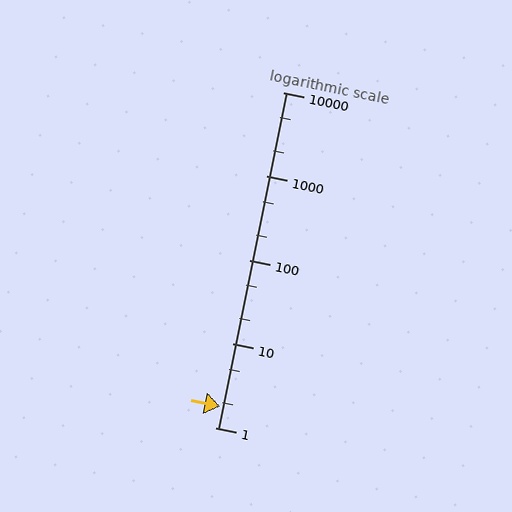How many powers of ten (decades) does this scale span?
The scale spans 4 decades, from 1 to 10000.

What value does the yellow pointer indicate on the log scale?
The pointer indicates approximately 1.8.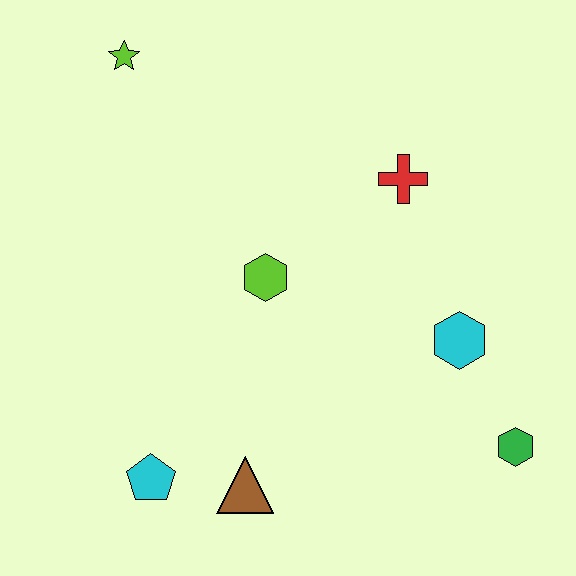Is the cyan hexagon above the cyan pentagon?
Yes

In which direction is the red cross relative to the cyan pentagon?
The red cross is above the cyan pentagon.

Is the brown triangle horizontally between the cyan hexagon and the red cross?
No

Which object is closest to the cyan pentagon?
The brown triangle is closest to the cyan pentagon.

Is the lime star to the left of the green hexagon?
Yes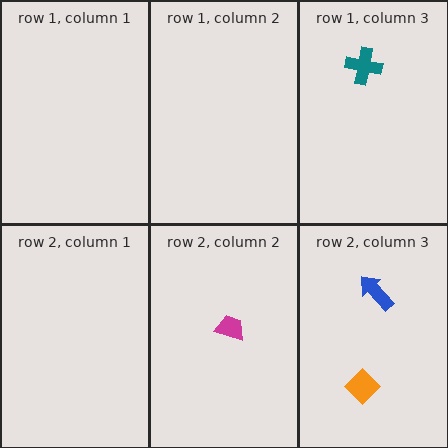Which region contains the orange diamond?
The row 2, column 3 region.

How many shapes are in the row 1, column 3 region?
1.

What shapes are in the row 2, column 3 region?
The orange diamond, the blue arrow.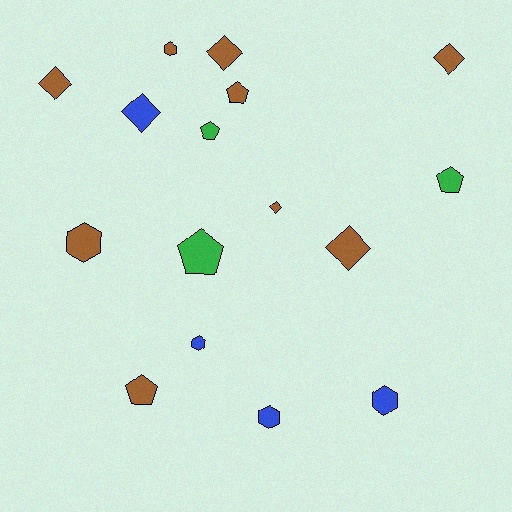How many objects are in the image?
There are 16 objects.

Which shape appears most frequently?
Diamond, with 6 objects.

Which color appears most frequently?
Brown, with 9 objects.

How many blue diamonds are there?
There is 1 blue diamond.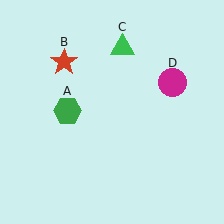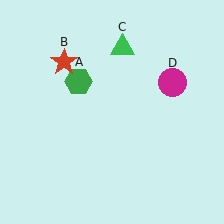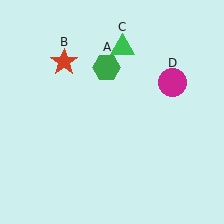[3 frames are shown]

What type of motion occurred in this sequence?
The green hexagon (object A) rotated clockwise around the center of the scene.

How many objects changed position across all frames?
1 object changed position: green hexagon (object A).